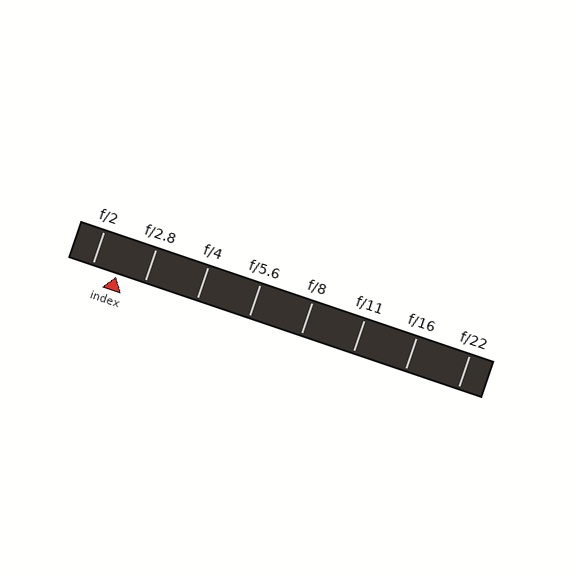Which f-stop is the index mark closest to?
The index mark is closest to f/2.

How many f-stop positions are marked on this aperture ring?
There are 8 f-stop positions marked.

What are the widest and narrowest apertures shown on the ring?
The widest aperture shown is f/2 and the narrowest is f/22.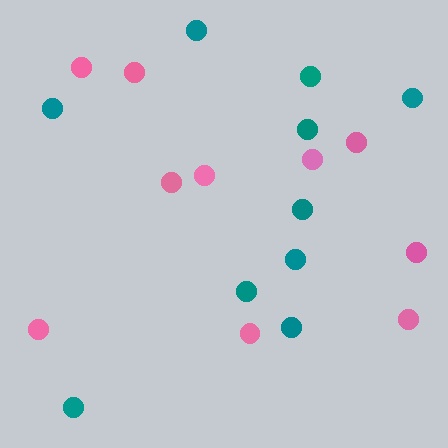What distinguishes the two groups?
There are 2 groups: one group of pink circles (10) and one group of teal circles (10).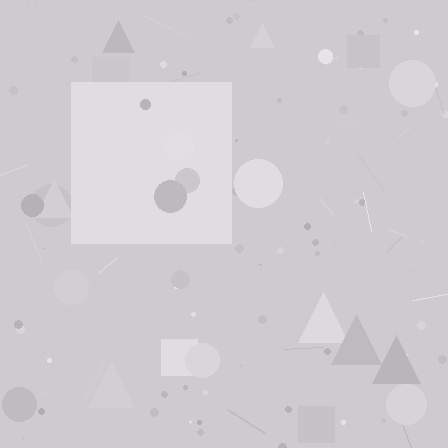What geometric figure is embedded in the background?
A square is embedded in the background.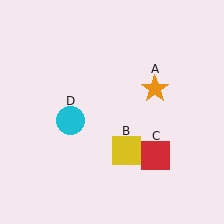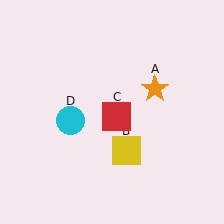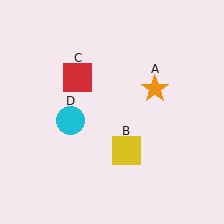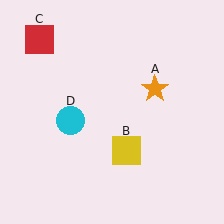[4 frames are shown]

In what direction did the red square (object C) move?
The red square (object C) moved up and to the left.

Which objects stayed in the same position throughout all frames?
Orange star (object A) and yellow square (object B) and cyan circle (object D) remained stationary.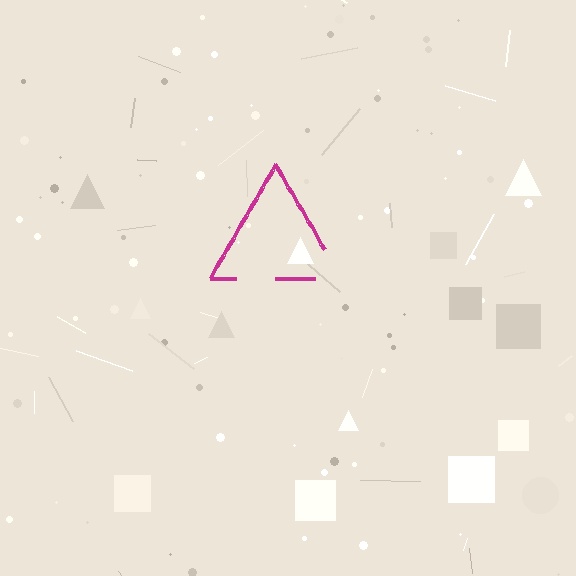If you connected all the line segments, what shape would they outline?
They would outline a triangle.